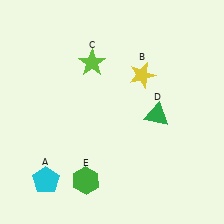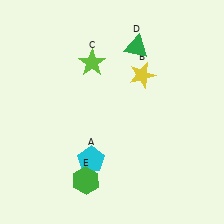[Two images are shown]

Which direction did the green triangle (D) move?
The green triangle (D) moved up.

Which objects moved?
The objects that moved are: the cyan pentagon (A), the green triangle (D).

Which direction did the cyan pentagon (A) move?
The cyan pentagon (A) moved right.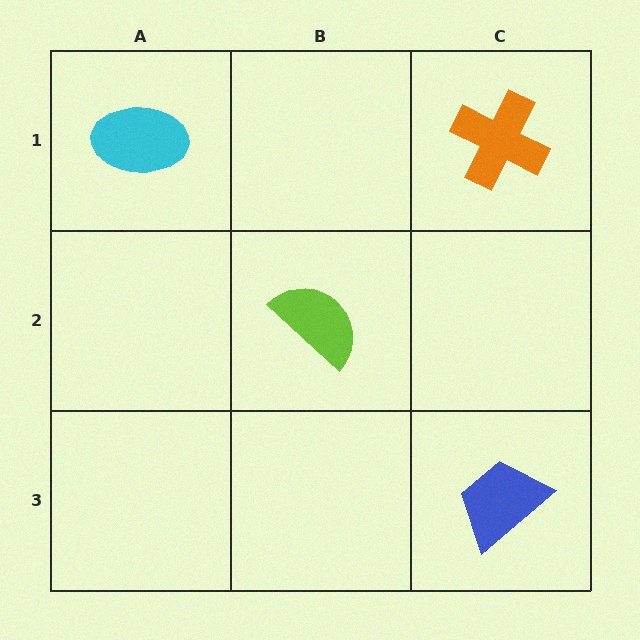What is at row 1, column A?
A cyan ellipse.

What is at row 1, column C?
An orange cross.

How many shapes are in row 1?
2 shapes.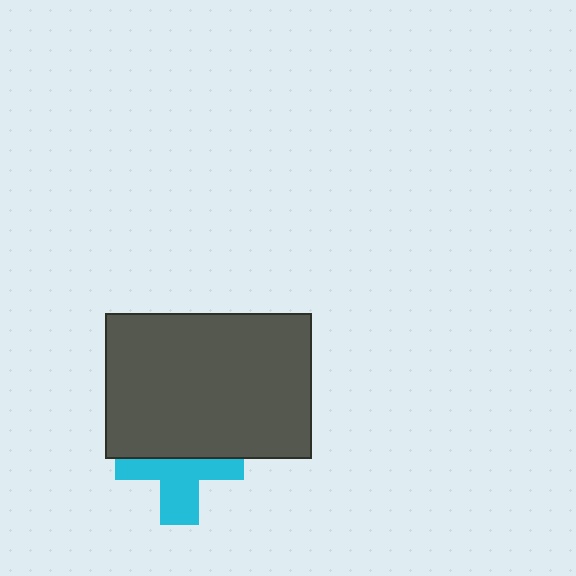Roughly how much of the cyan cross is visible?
About half of it is visible (roughly 51%).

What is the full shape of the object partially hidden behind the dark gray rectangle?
The partially hidden object is a cyan cross.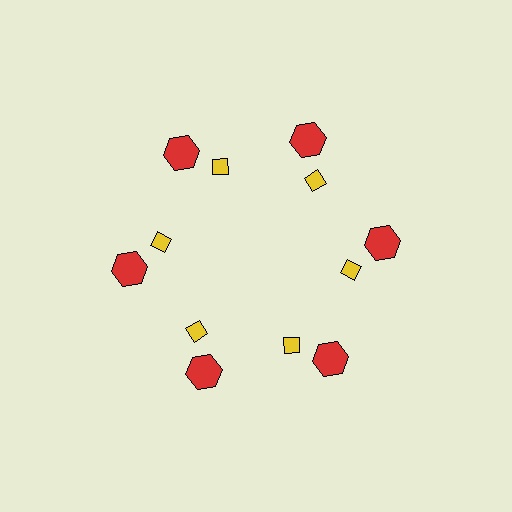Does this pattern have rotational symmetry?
Yes, this pattern has 6-fold rotational symmetry. It looks the same after rotating 60 degrees around the center.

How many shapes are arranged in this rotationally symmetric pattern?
There are 12 shapes, arranged in 6 groups of 2.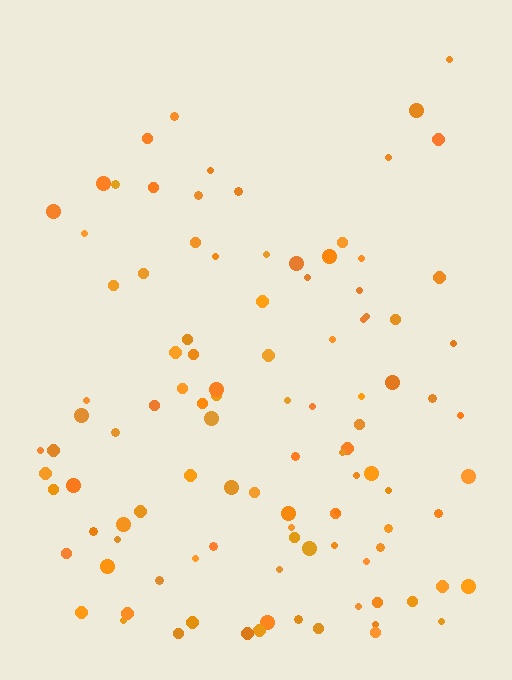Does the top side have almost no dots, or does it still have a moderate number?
Still a moderate number, just noticeably fewer than the bottom.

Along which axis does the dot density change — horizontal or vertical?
Vertical.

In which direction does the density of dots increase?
From top to bottom, with the bottom side densest.